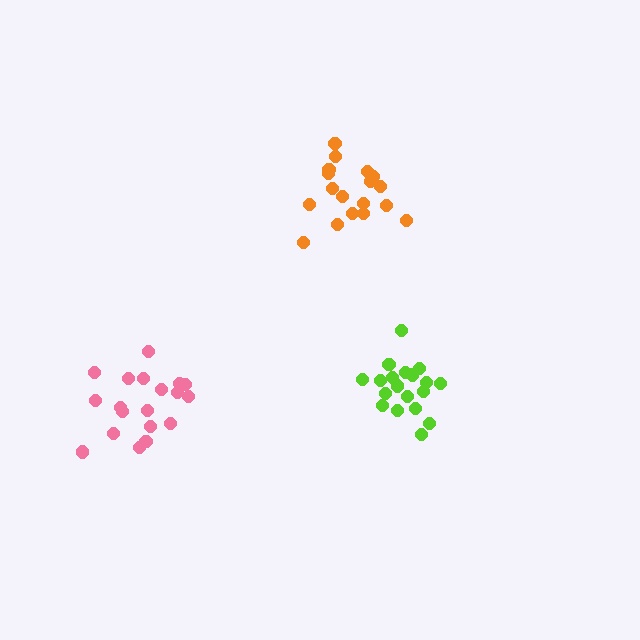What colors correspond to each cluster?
The clusters are colored: orange, lime, pink.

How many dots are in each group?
Group 1: 18 dots, Group 2: 19 dots, Group 3: 19 dots (56 total).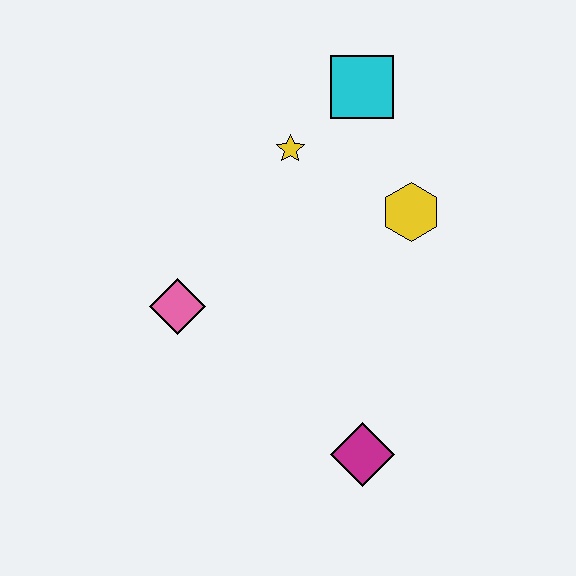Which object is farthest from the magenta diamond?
The cyan square is farthest from the magenta diamond.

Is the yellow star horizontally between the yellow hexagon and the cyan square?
No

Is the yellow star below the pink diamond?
No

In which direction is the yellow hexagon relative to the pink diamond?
The yellow hexagon is to the right of the pink diamond.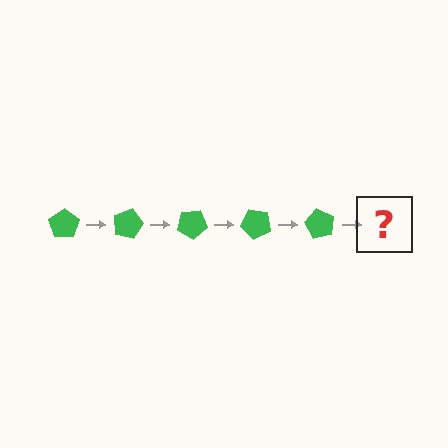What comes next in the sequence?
The next element should be a green pentagon rotated 75 degrees.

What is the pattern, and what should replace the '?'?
The pattern is that the pentagon rotates 15 degrees each step. The '?' should be a green pentagon rotated 75 degrees.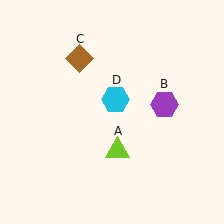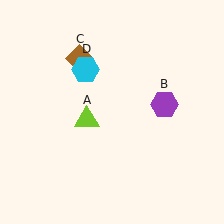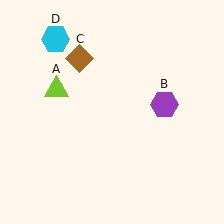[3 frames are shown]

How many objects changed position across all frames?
2 objects changed position: lime triangle (object A), cyan hexagon (object D).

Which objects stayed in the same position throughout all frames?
Purple hexagon (object B) and brown diamond (object C) remained stationary.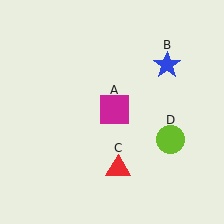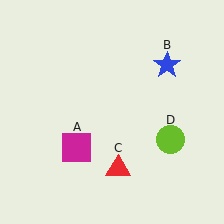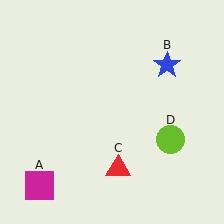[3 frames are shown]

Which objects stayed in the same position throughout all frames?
Blue star (object B) and red triangle (object C) and lime circle (object D) remained stationary.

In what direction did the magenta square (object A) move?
The magenta square (object A) moved down and to the left.